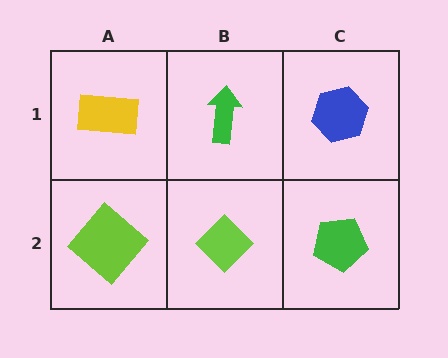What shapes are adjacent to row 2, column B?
A green arrow (row 1, column B), a lime diamond (row 2, column A), a green pentagon (row 2, column C).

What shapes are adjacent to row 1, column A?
A lime diamond (row 2, column A), a green arrow (row 1, column B).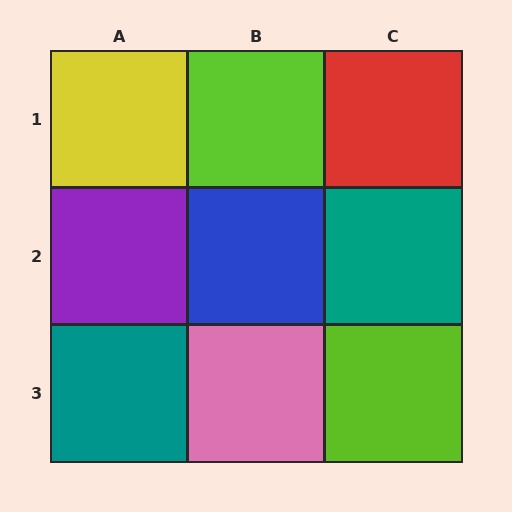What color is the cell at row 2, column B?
Blue.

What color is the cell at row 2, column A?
Purple.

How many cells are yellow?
1 cell is yellow.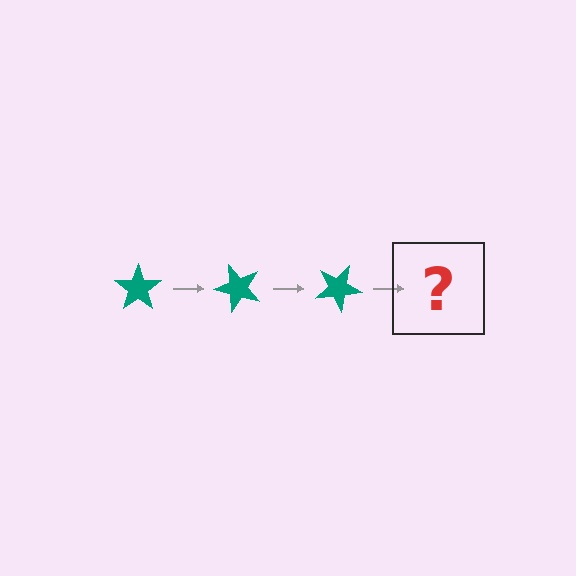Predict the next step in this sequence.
The next step is a teal star rotated 150 degrees.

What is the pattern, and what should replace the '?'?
The pattern is that the star rotates 50 degrees each step. The '?' should be a teal star rotated 150 degrees.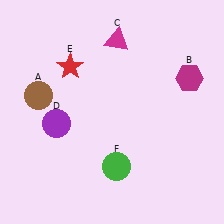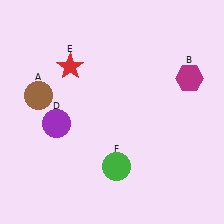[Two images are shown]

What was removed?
The magenta triangle (C) was removed in Image 2.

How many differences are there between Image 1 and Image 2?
There is 1 difference between the two images.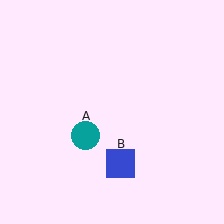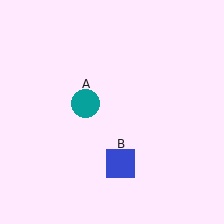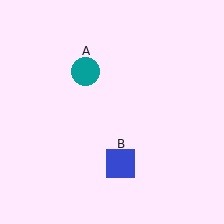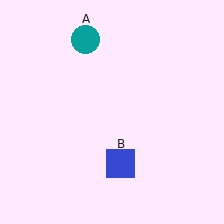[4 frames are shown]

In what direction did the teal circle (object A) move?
The teal circle (object A) moved up.